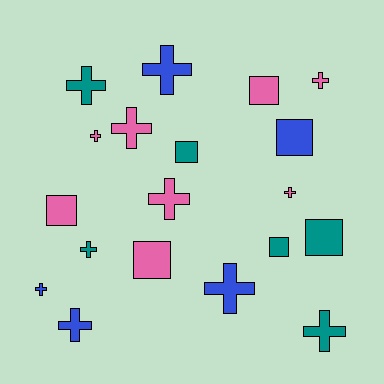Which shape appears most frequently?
Cross, with 12 objects.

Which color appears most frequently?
Pink, with 8 objects.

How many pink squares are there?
There are 3 pink squares.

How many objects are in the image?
There are 19 objects.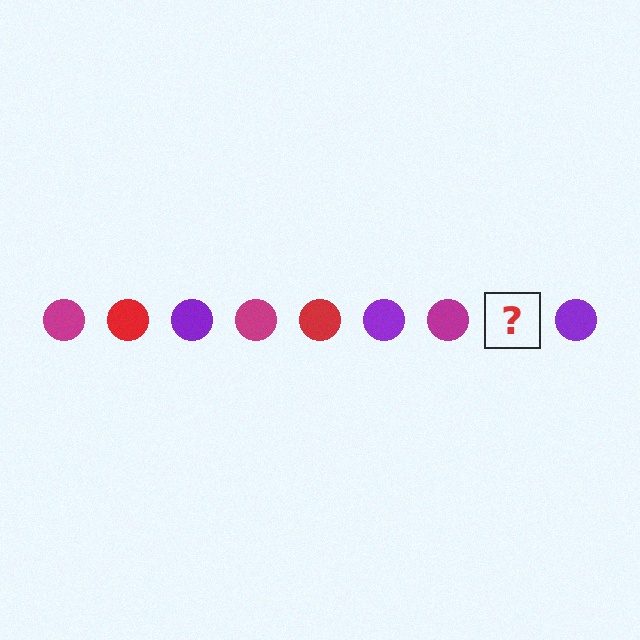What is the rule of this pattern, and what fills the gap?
The rule is that the pattern cycles through magenta, red, purple circles. The gap should be filled with a red circle.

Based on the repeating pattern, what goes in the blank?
The blank should be a red circle.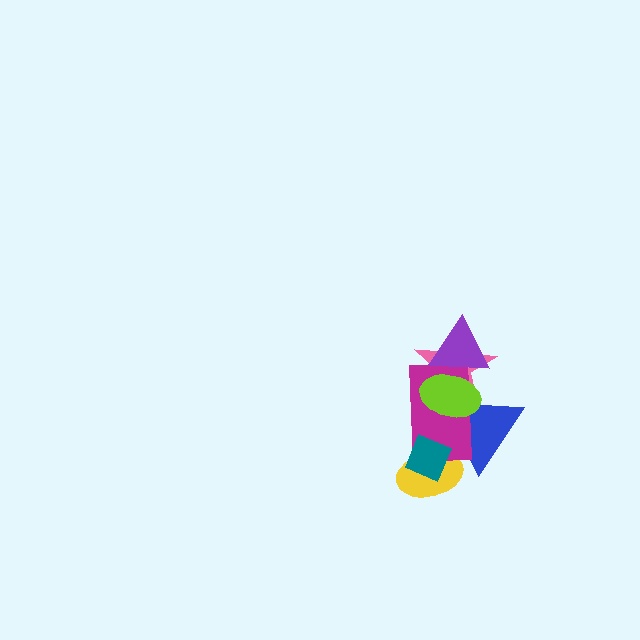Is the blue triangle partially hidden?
Yes, it is partially covered by another shape.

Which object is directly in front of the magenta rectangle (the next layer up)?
The teal diamond is directly in front of the magenta rectangle.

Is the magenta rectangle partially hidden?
Yes, it is partially covered by another shape.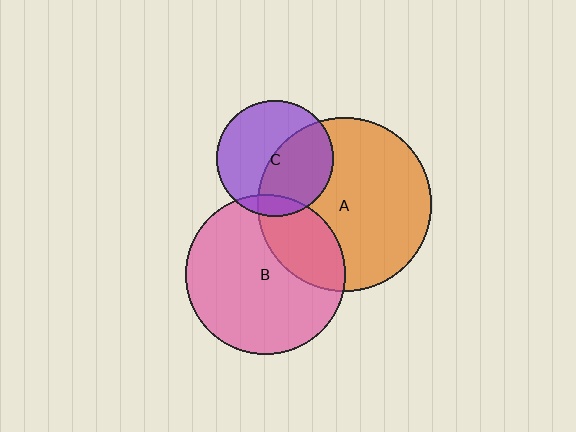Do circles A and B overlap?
Yes.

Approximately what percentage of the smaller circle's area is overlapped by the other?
Approximately 30%.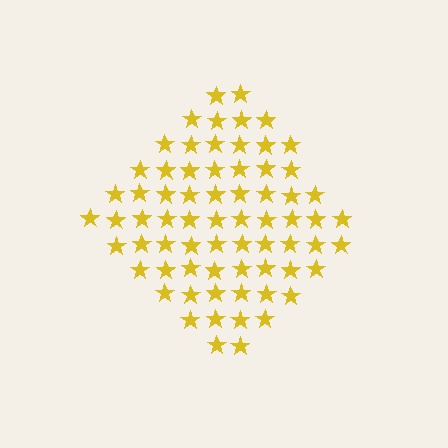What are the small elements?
The small elements are stars.